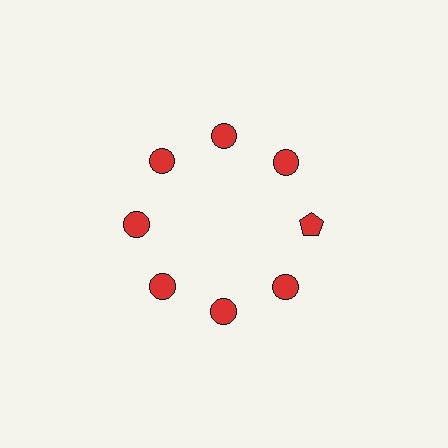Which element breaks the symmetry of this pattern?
The red pentagon at roughly the 3 o'clock position breaks the symmetry. All other shapes are red circles.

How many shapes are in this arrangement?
There are 8 shapes arranged in a ring pattern.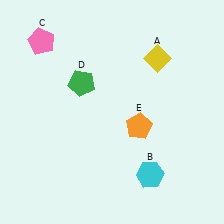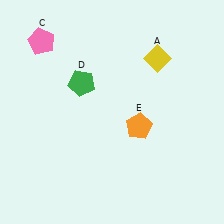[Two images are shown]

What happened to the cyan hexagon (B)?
The cyan hexagon (B) was removed in Image 2. It was in the bottom-right area of Image 1.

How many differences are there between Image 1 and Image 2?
There is 1 difference between the two images.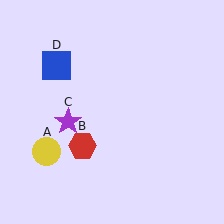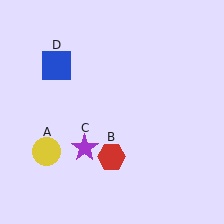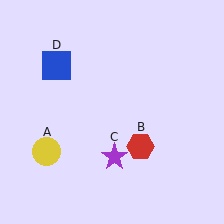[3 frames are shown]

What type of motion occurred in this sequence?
The red hexagon (object B), purple star (object C) rotated counterclockwise around the center of the scene.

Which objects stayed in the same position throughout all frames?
Yellow circle (object A) and blue square (object D) remained stationary.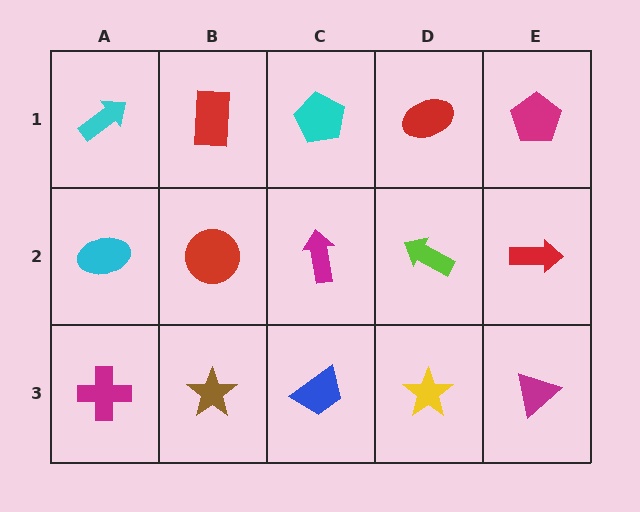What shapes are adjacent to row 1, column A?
A cyan ellipse (row 2, column A), a red rectangle (row 1, column B).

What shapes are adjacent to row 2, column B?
A red rectangle (row 1, column B), a brown star (row 3, column B), a cyan ellipse (row 2, column A), a magenta arrow (row 2, column C).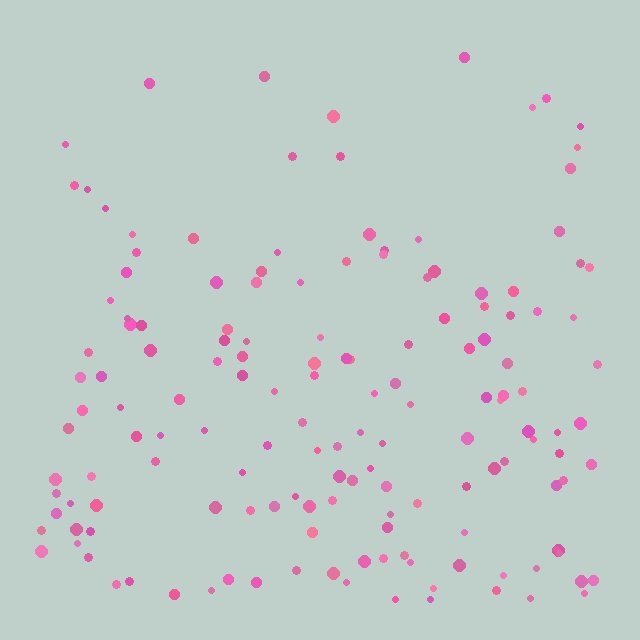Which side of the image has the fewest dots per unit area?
The top.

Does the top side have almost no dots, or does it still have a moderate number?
Still a moderate number, just noticeably fewer than the bottom.